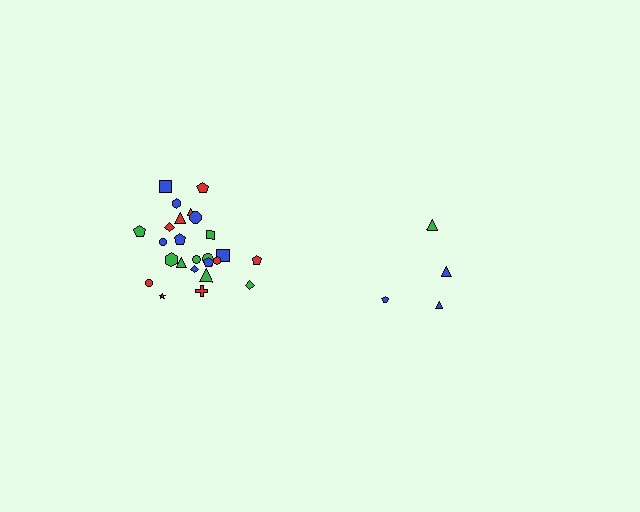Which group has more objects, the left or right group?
The left group.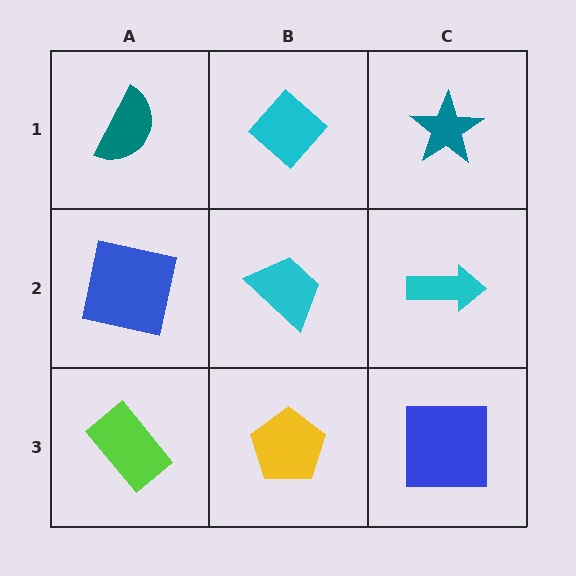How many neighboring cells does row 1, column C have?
2.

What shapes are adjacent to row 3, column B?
A cyan trapezoid (row 2, column B), a lime rectangle (row 3, column A), a blue square (row 3, column C).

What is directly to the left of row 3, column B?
A lime rectangle.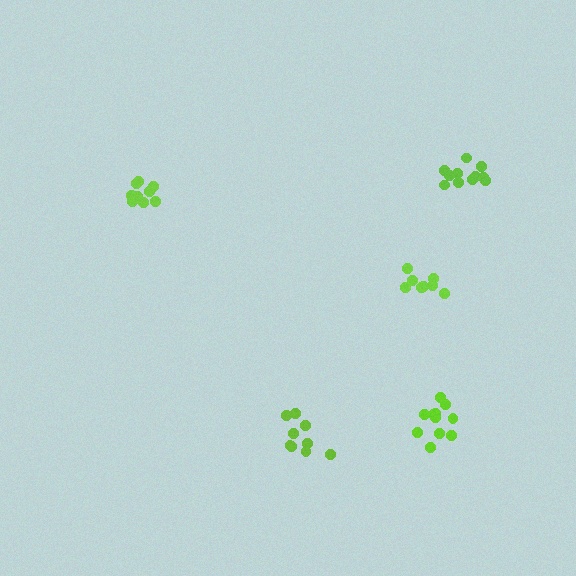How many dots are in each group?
Group 1: 9 dots, Group 2: 9 dots, Group 3: 11 dots, Group 4: 11 dots, Group 5: 8 dots (48 total).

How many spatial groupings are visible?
There are 5 spatial groupings.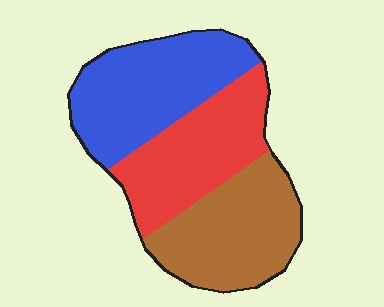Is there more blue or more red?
Blue.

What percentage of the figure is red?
Red takes up between a quarter and a half of the figure.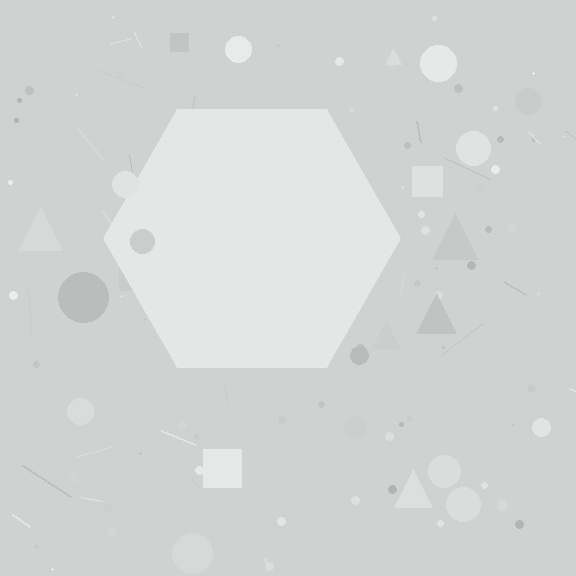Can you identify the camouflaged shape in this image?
The camouflaged shape is a hexagon.